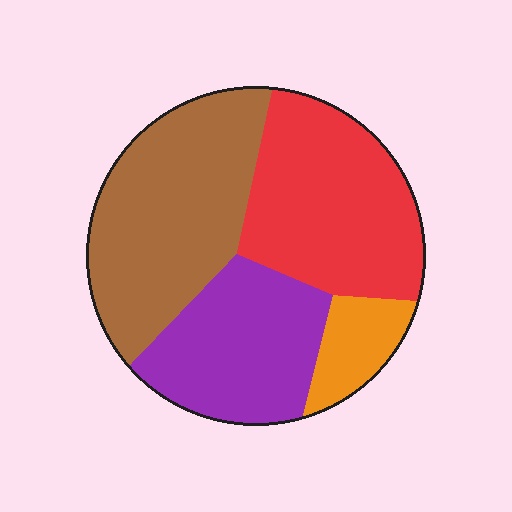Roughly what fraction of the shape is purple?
Purple covers about 25% of the shape.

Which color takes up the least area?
Orange, at roughly 10%.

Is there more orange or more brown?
Brown.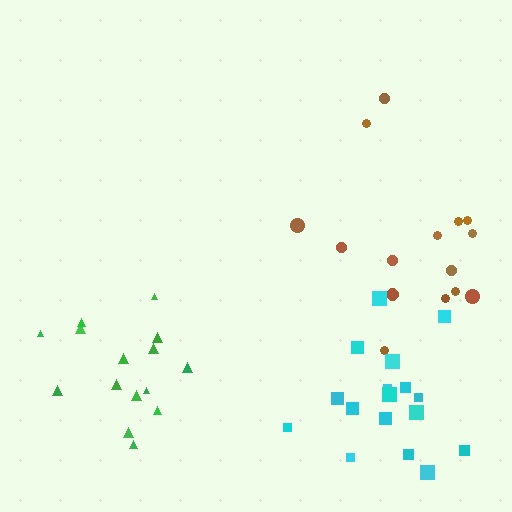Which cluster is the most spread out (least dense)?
Brown.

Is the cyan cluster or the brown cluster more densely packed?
Cyan.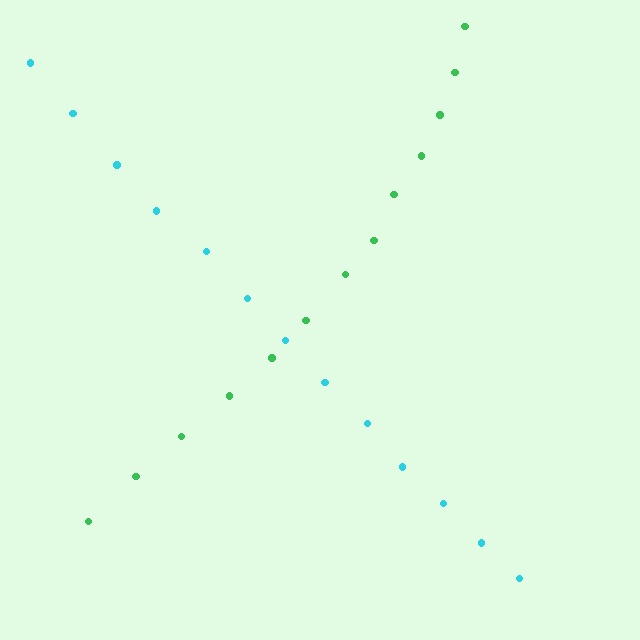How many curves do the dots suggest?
There are 2 distinct paths.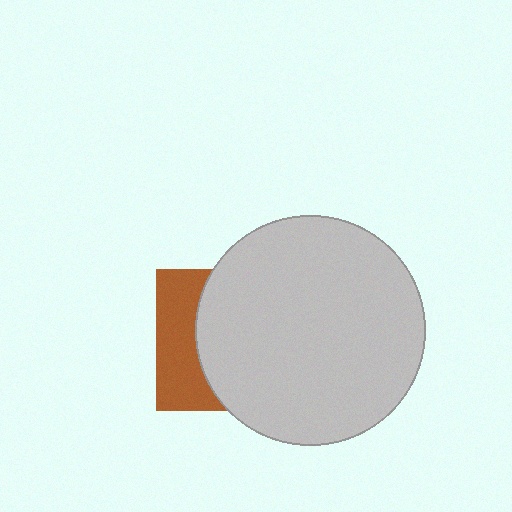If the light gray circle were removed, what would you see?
You would see the complete brown square.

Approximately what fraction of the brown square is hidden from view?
Roughly 66% of the brown square is hidden behind the light gray circle.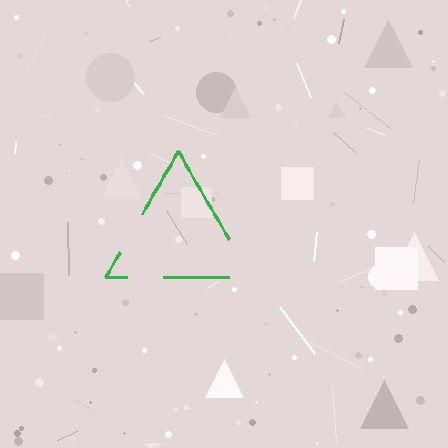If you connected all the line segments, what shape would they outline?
They would outline a triangle.